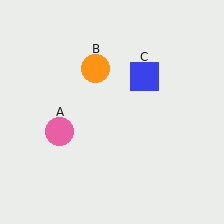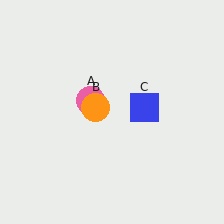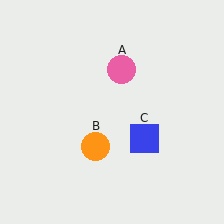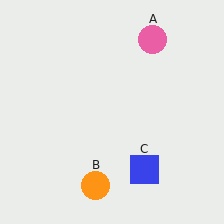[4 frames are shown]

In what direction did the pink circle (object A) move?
The pink circle (object A) moved up and to the right.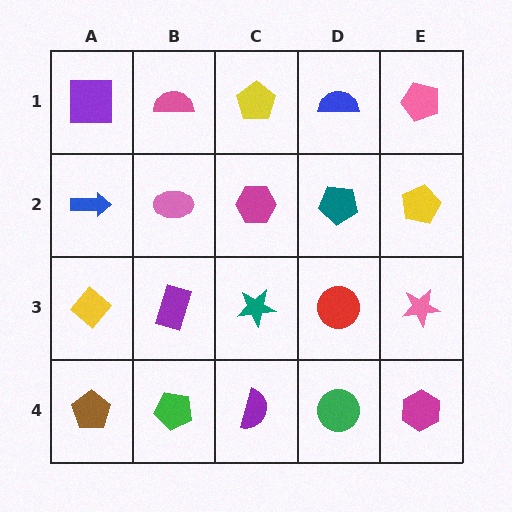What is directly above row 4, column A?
A yellow diamond.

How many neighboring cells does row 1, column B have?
3.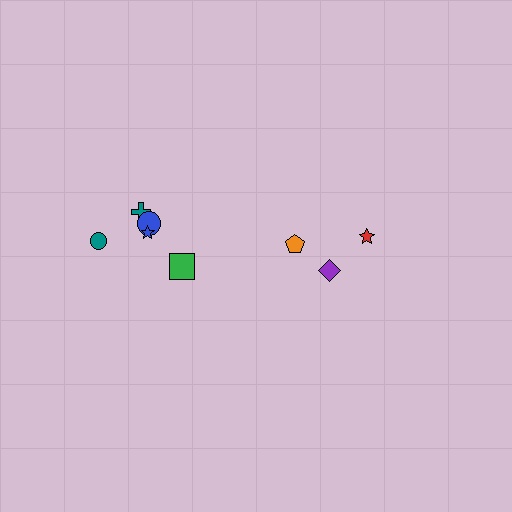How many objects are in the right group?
There are 3 objects.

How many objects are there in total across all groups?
There are 8 objects.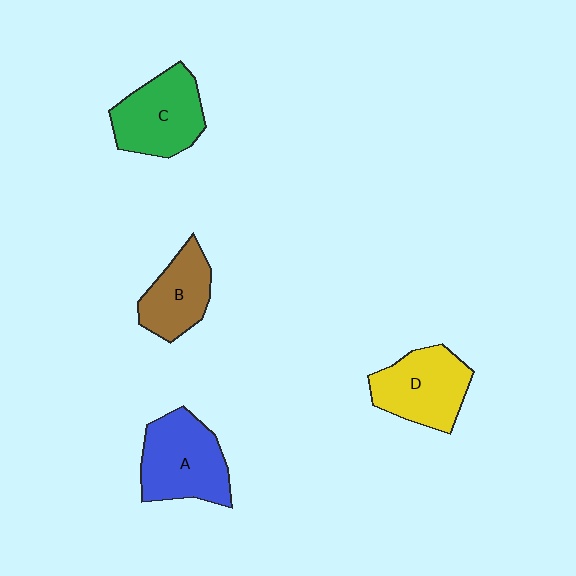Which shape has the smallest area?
Shape B (brown).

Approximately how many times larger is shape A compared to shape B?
Approximately 1.4 times.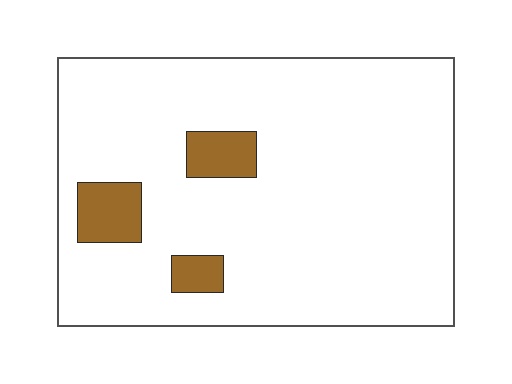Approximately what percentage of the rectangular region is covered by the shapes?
Approximately 10%.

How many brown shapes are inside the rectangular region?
3.